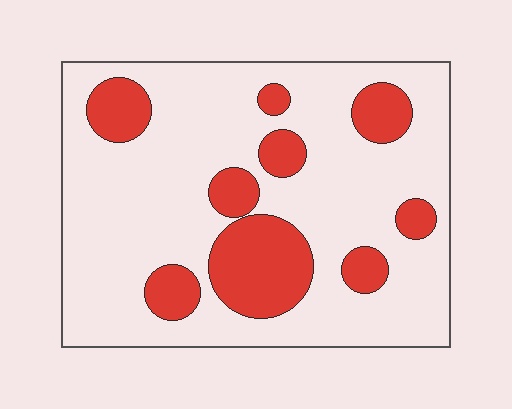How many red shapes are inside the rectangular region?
9.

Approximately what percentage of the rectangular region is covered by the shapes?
Approximately 25%.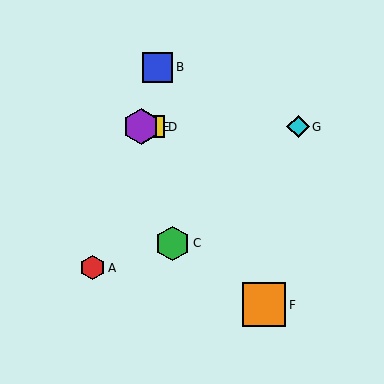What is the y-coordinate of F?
Object F is at y≈305.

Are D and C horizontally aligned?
No, D is at y≈127 and C is at y≈243.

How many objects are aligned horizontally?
3 objects (D, E, G) are aligned horizontally.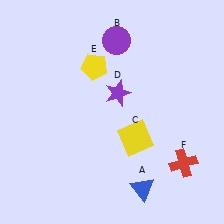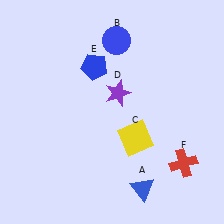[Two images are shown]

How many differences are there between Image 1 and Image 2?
There are 2 differences between the two images.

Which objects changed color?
B changed from purple to blue. E changed from yellow to blue.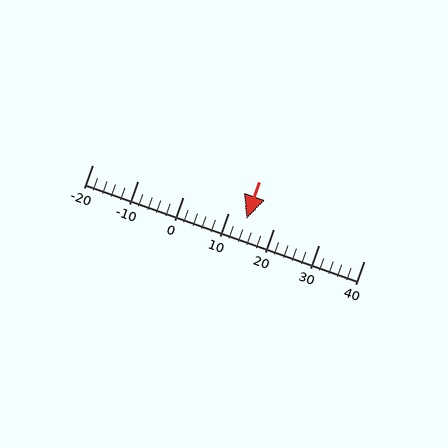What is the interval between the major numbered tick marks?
The major tick marks are spaced 10 units apart.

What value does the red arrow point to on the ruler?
The red arrow points to approximately 14.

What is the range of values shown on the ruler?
The ruler shows values from -20 to 40.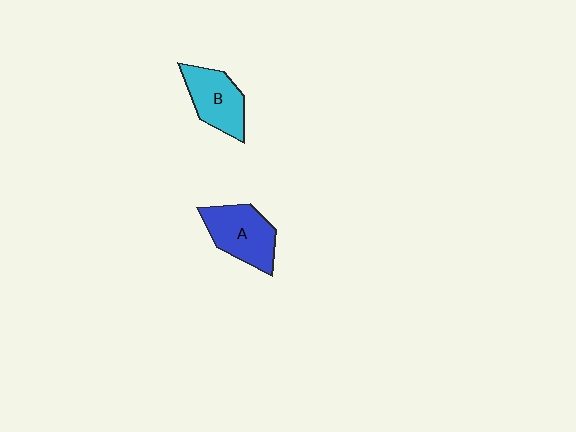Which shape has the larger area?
Shape A (blue).